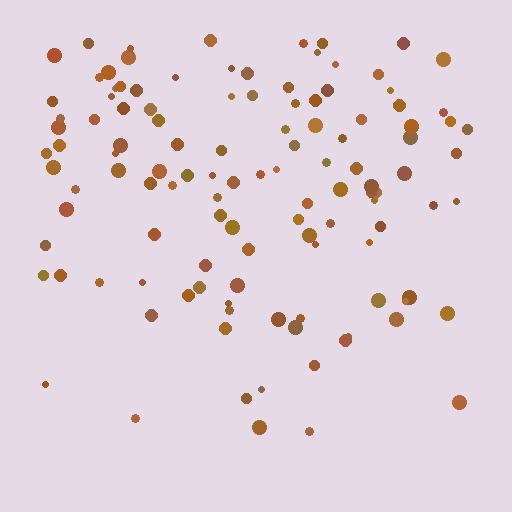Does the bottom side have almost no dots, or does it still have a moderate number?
Still a moderate number, just noticeably fewer than the top.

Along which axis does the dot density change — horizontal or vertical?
Vertical.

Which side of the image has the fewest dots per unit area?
The bottom.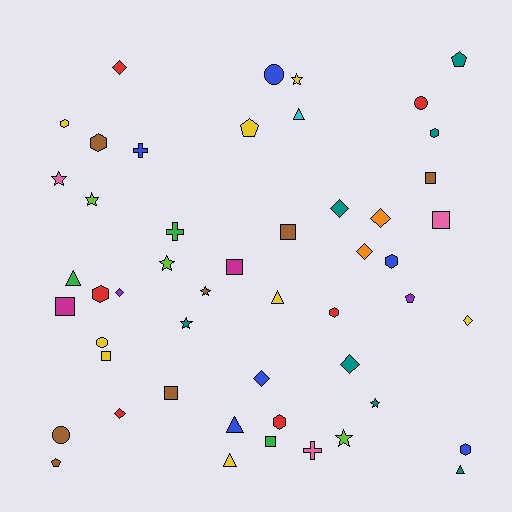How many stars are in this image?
There are 8 stars.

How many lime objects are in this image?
There are 3 lime objects.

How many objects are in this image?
There are 50 objects.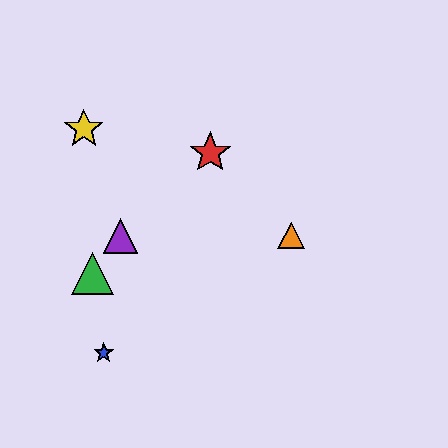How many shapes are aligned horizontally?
2 shapes (the purple triangle, the orange triangle) are aligned horizontally.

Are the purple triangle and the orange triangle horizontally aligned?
Yes, both are at y≈236.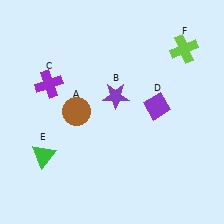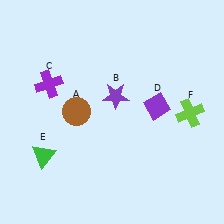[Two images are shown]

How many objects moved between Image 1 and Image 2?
1 object moved between the two images.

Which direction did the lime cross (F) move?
The lime cross (F) moved down.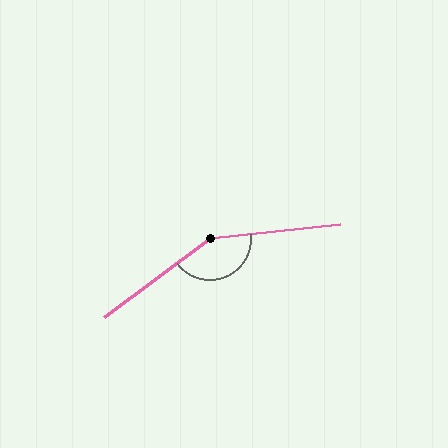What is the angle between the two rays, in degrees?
Approximately 150 degrees.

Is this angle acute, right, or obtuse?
It is obtuse.